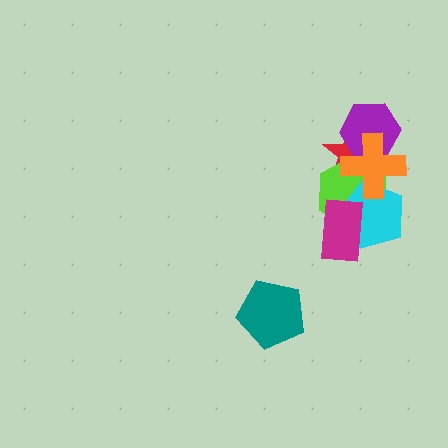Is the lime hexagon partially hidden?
Yes, it is partially covered by another shape.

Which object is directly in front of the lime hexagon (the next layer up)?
The cyan pentagon is directly in front of the lime hexagon.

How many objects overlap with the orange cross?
4 objects overlap with the orange cross.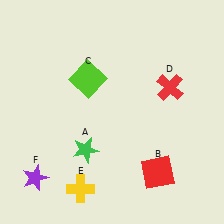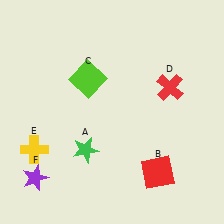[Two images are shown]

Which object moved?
The yellow cross (E) moved left.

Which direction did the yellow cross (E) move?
The yellow cross (E) moved left.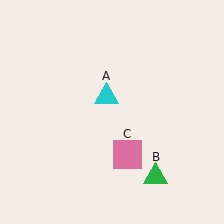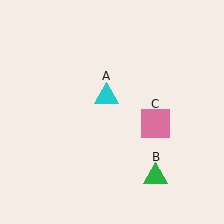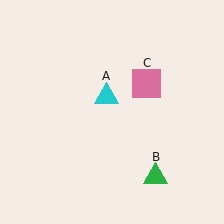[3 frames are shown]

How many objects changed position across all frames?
1 object changed position: pink square (object C).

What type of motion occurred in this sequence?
The pink square (object C) rotated counterclockwise around the center of the scene.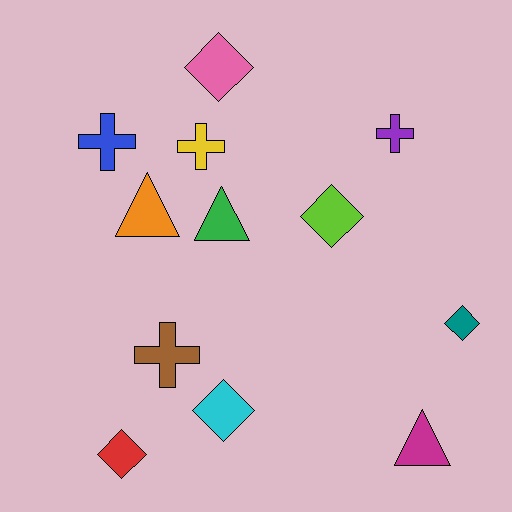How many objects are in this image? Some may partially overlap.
There are 12 objects.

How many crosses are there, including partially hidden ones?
There are 4 crosses.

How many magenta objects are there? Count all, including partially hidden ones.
There is 1 magenta object.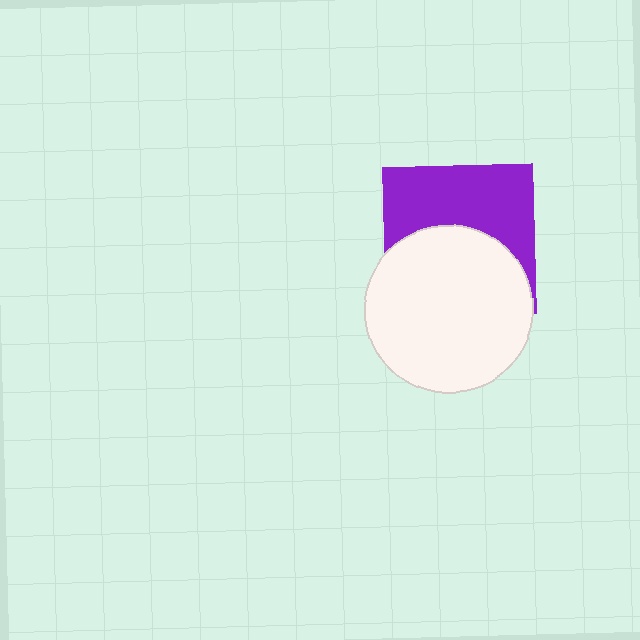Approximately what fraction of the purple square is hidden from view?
Roughly 50% of the purple square is hidden behind the white circle.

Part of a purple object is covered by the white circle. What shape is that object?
It is a square.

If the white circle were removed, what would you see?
You would see the complete purple square.